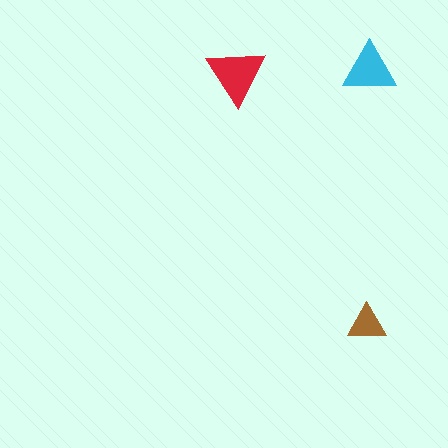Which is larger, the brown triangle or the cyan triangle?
The cyan one.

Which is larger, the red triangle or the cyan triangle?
The red one.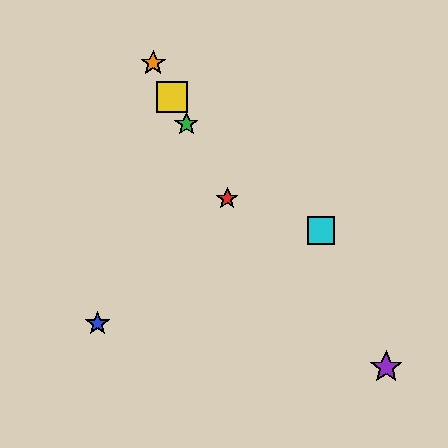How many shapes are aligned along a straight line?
4 shapes (the red star, the green star, the yellow square, the orange star) are aligned along a straight line.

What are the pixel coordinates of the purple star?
The purple star is at (386, 367).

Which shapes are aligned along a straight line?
The red star, the green star, the yellow square, the orange star are aligned along a straight line.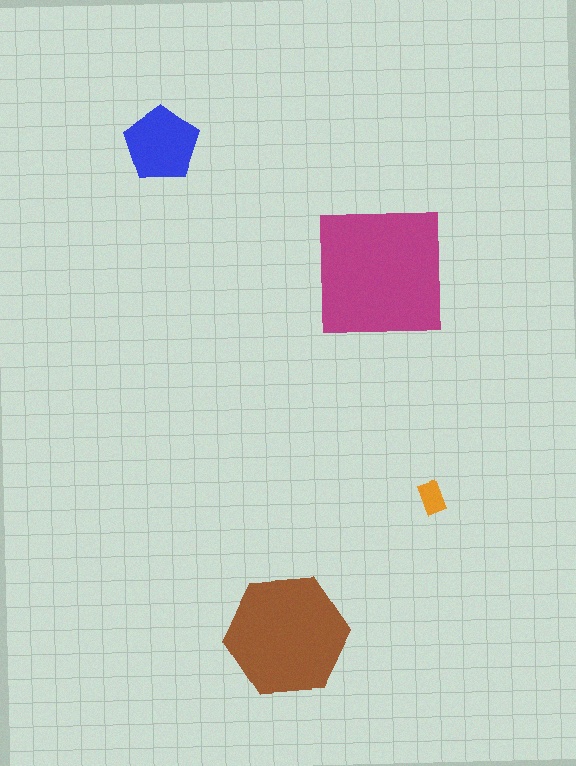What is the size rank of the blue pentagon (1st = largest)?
3rd.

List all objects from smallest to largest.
The orange rectangle, the blue pentagon, the brown hexagon, the magenta square.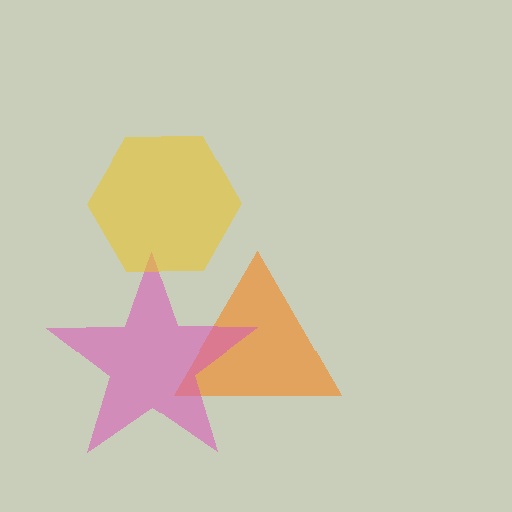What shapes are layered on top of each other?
The layered shapes are: an orange triangle, a pink star, a yellow hexagon.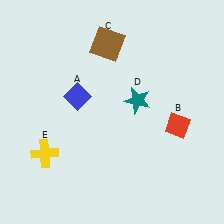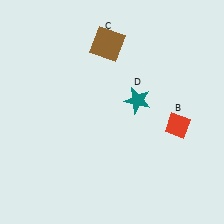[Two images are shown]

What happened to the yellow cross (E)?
The yellow cross (E) was removed in Image 2. It was in the bottom-left area of Image 1.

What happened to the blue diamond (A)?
The blue diamond (A) was removed in Image 2. It was in the top-left area of Image 1.